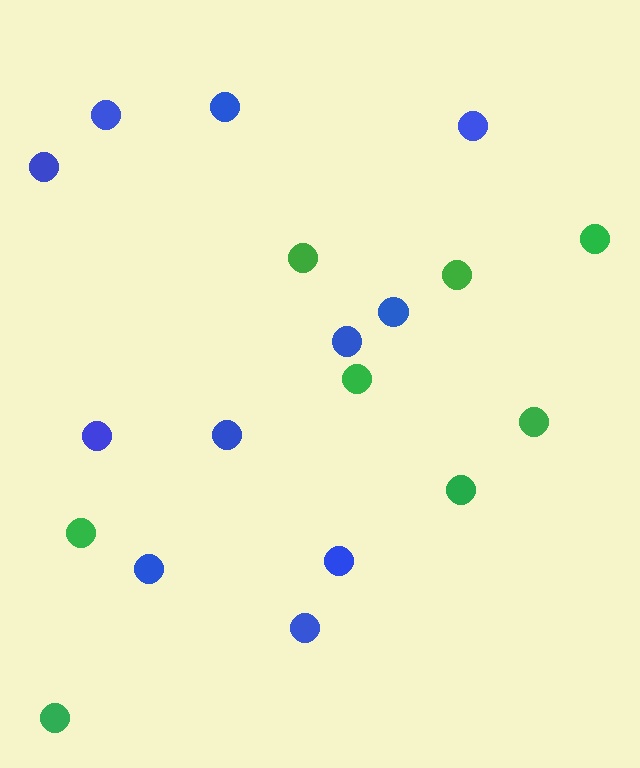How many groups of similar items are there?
There are 2 groups: one group of green circles (8) and one group of blue circles (11).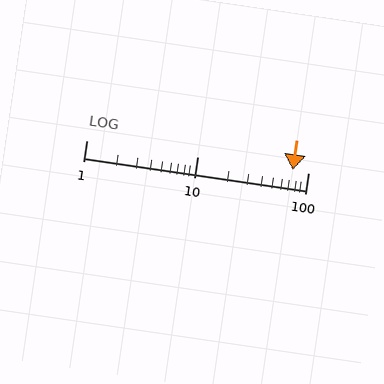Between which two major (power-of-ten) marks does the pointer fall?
The pointer is between 10 and 100.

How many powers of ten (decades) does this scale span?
The scale spans 2 decades, from 1 to 100.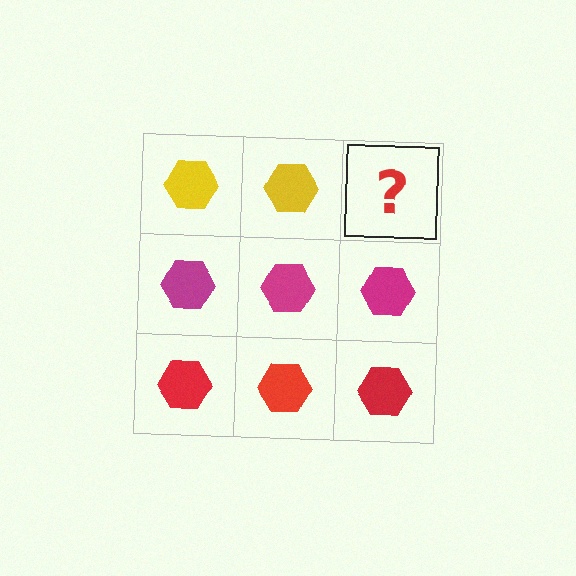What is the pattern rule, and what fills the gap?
The rule is that each row has a consistent color. The gap should be filled with a yellow hexagon.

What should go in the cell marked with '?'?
The missing cell should contain a yellow hexagon.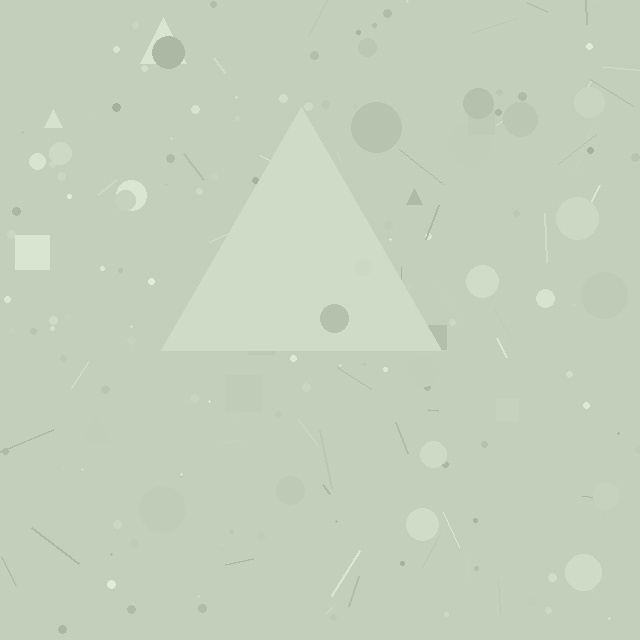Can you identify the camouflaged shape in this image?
The camouflaged shape is a triangle.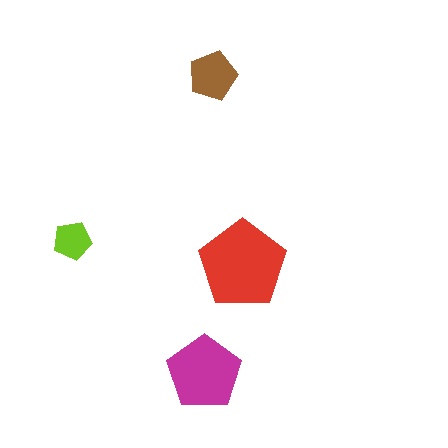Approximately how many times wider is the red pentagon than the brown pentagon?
About 2 times wider.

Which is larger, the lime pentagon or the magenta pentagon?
The magenta one.